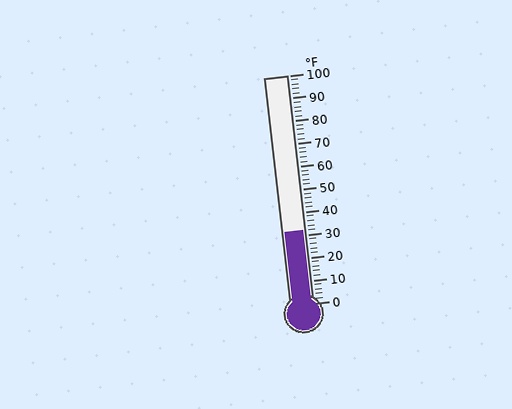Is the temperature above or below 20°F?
The temperature is above 20°F.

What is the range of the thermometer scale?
The thermometer scale ranges from 0°F to 100°F.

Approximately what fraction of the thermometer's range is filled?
The thermometer is filled to approximately 30% of its range.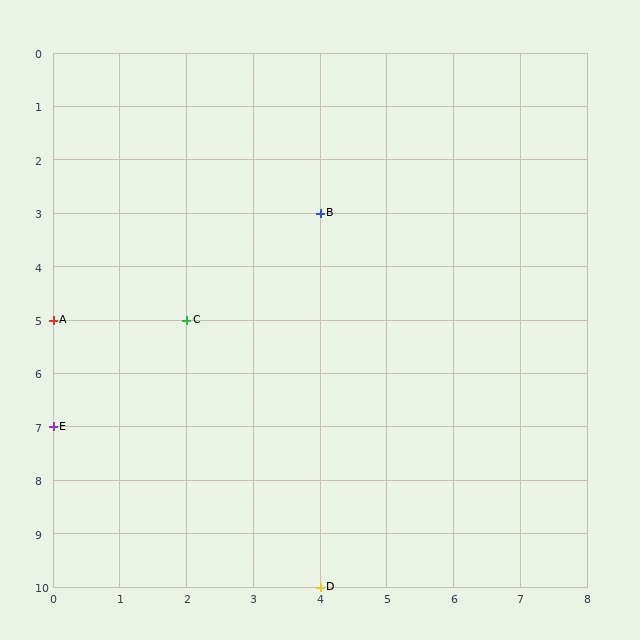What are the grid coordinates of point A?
Point A is at grid coordinates (0, 5).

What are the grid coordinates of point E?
Point E is at grid coordinates (0, 7).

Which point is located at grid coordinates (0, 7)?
Point E is at (0, 7).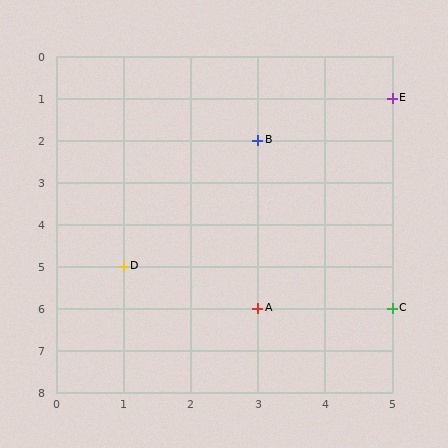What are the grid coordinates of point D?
Point D is at grid coordinates (1, 5).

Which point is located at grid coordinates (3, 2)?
Point B is at (3, 2).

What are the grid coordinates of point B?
Point B is at grid coordinates (3, 2).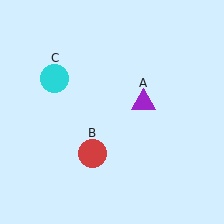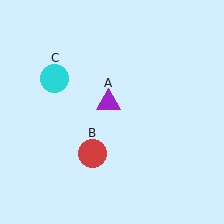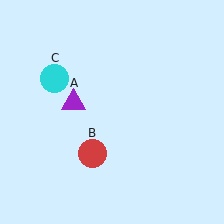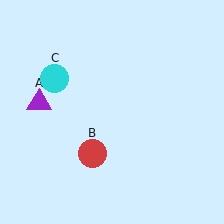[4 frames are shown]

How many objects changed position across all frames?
1 object changed position: purple triangle (object A).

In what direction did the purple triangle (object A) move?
The purple triangle (object A) moved left.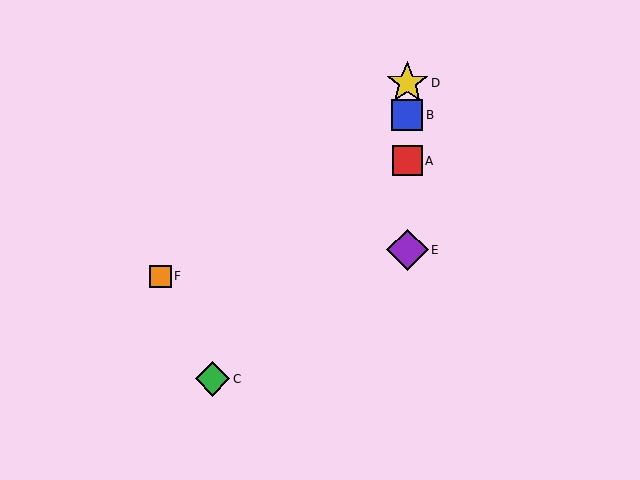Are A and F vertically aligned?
No, A is at x≈407 and F is at x≈161.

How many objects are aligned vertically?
4 objects (A, B, D, E) are aligned vertically.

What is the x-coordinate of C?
Object C is at x≈213.